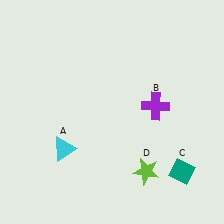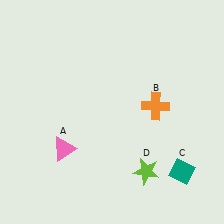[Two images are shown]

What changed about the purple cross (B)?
In Image 1, B is purple. In Image 2, it changed to orange.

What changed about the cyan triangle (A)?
In Image 1, A is cyan. In Image 2, it changed to pink.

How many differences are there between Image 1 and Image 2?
There are 2 differences between the two images.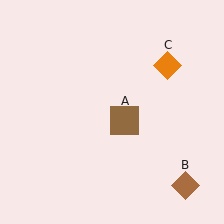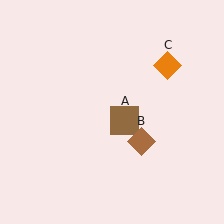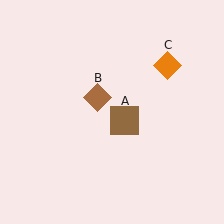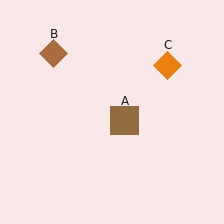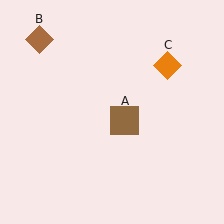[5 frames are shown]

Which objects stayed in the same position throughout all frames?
Brown square (object A) and orange diamond (object C) remained stationary.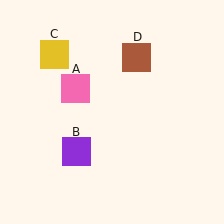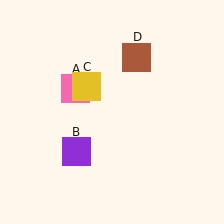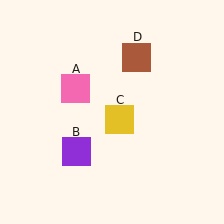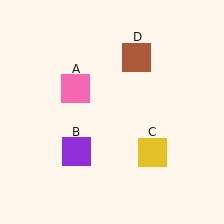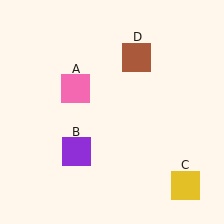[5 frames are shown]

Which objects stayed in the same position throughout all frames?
Pink square (object A) and purple square (object B) and brown square (object D) remained stationary.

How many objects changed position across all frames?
1 object changed position: yellow square (object C).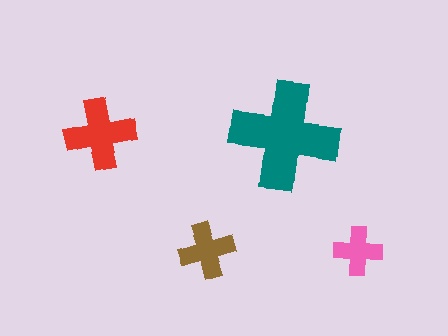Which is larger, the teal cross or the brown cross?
The teal one.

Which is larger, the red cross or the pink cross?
The red one.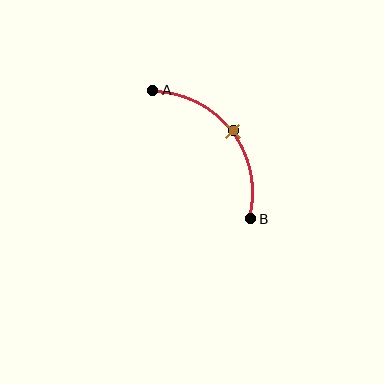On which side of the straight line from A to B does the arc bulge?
The arc bulges above and to the right of the straight line connecting A and B.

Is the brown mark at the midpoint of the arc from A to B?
Yes. The brown mark lies on the arc at equal arc-length from both A and B — it is the arc midpoint.